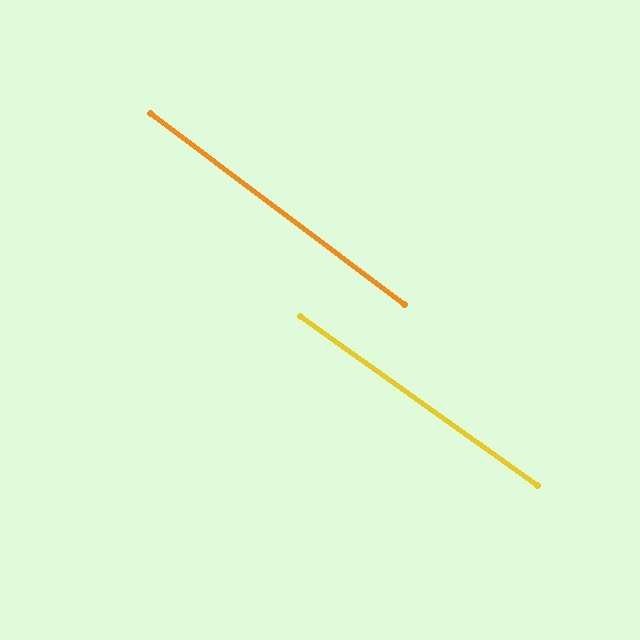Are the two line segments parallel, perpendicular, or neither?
Parallel — their directions differ by only 1.4°.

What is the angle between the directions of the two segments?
Approximately 1 degree.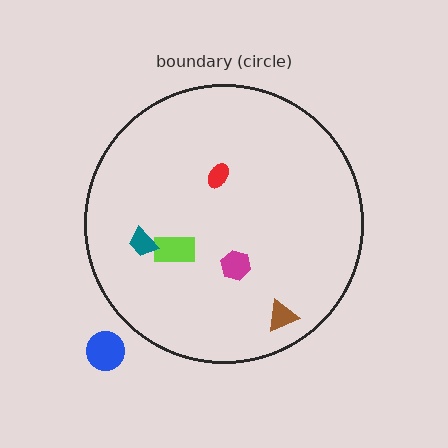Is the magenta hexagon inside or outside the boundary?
Inside.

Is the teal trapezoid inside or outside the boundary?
Inside.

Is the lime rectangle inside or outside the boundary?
Inside.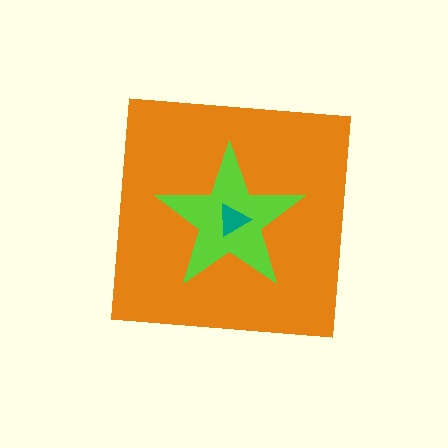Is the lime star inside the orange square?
Yes.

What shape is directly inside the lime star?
The teal triangle.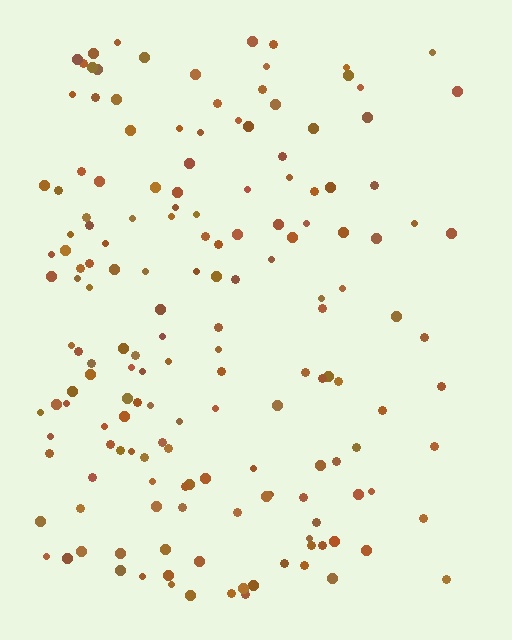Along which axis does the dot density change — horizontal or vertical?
Horizontal.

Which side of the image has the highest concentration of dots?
The left.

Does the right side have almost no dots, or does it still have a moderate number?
Still a moderate number, just noticeably fewer than the left.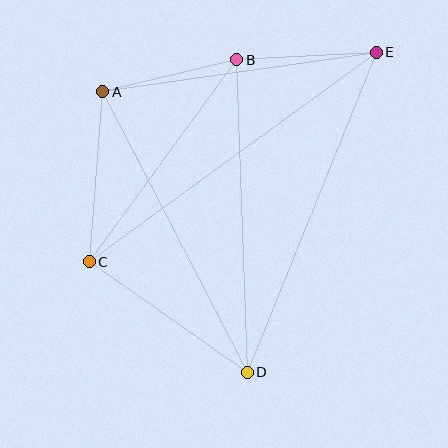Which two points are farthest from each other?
Points C and E are farthest from each other.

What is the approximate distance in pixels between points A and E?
The distance between A and E is approximately 276 pixels.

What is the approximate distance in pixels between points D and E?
The distance between D and E is approximately 345 pixels.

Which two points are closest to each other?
Points A and B are closest to each other.